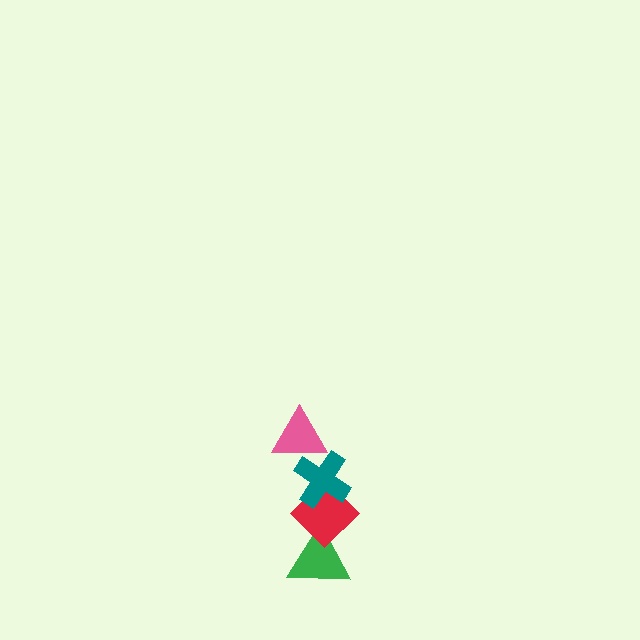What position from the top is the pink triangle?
The pink triangle is 1st from the top.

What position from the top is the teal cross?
The teal cross is 2nd from the top.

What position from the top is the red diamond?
The red diamond is 3rd from the top.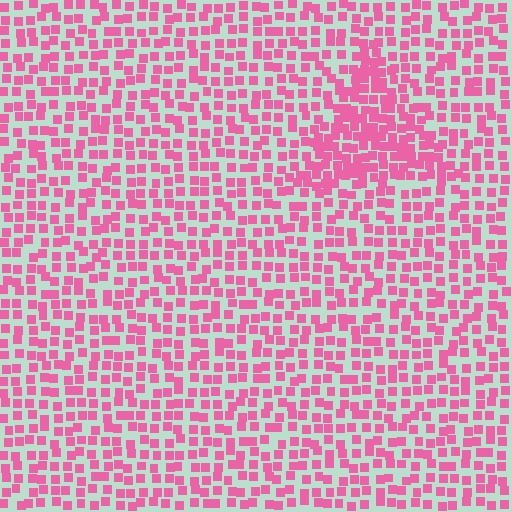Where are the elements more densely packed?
The elements are more densely packed inside the triangle boundary.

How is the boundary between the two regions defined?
The boundary is defined by a change in element density (approximately 1.7x ratio). All elements are the same color, size, and shape.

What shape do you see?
I see a triangle.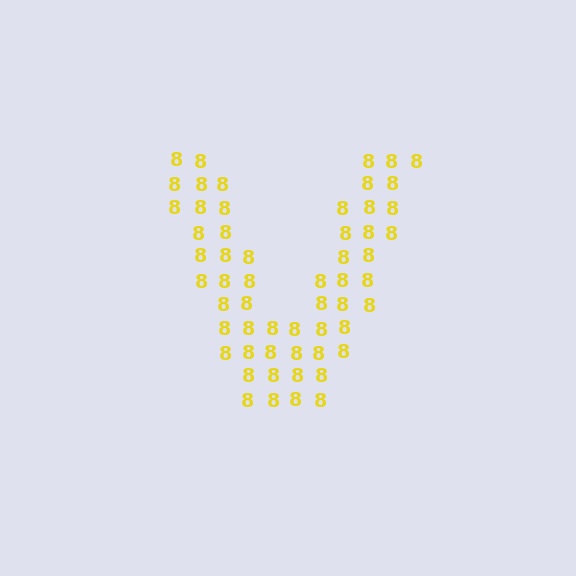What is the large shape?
The large shape is the letter V.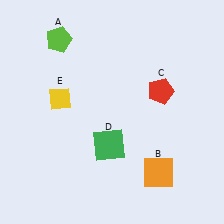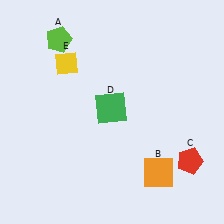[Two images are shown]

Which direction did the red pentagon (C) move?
The red pentagon (C) moved down.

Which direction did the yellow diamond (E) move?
The yellow diamond (E) moved up.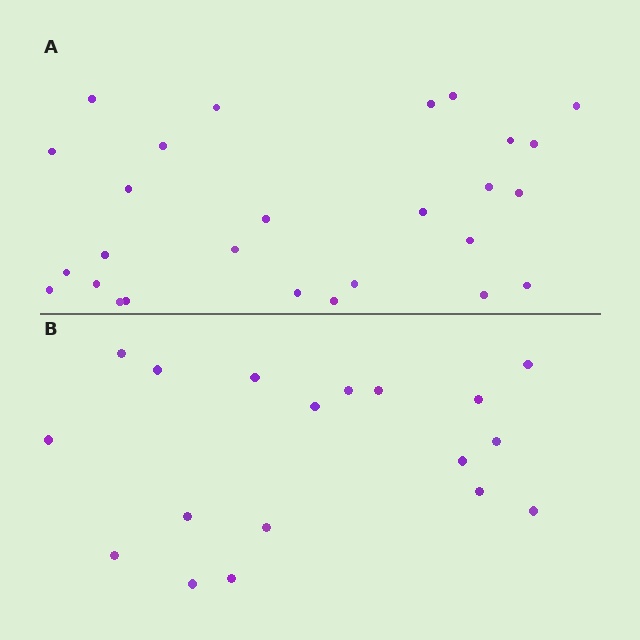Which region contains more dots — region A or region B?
Region A (the top region) has more dots.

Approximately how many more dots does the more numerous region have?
Region A has roughly 8 or so more dots than region B.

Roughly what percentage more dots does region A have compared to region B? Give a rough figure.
About 50% more.